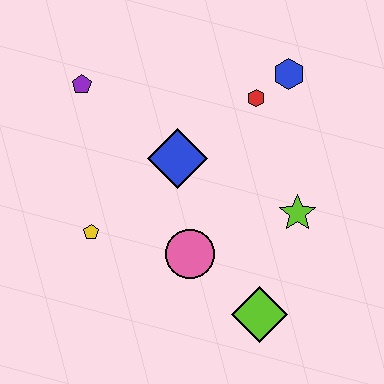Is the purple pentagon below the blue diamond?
No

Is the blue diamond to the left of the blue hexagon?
Yes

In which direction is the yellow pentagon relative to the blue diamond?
The yellow pentagon is to the left of the blue diamond.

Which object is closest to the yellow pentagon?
The pink circle is closest to the yellow pentagon.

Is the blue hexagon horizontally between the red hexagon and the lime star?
Yes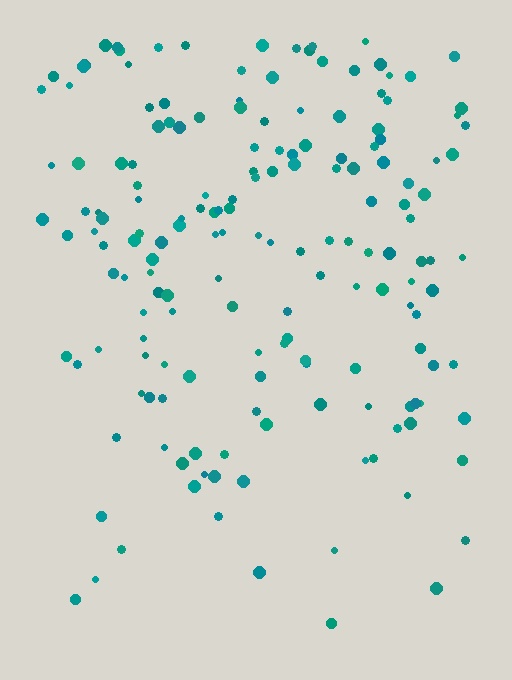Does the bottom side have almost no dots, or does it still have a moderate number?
Still a moderate number, just noticeably fewer than the top.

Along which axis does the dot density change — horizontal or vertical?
Vertical.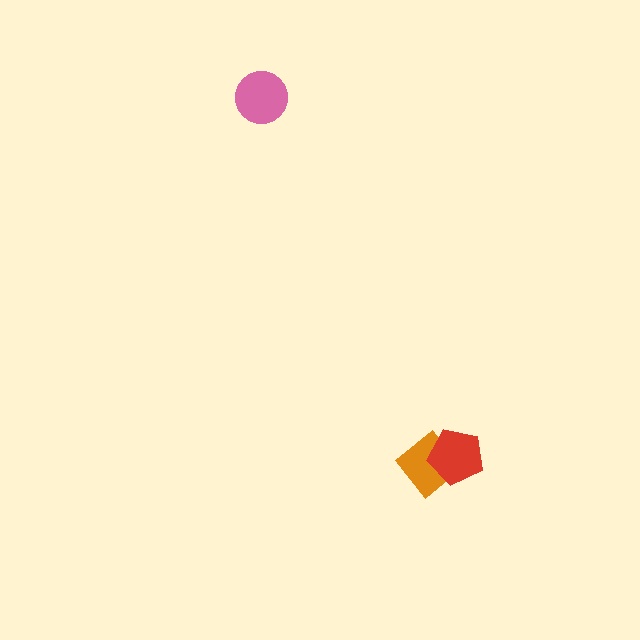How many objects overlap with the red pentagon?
1 object overlaps with the red pentagon.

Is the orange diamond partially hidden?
Yes, it is partially covered by another shape.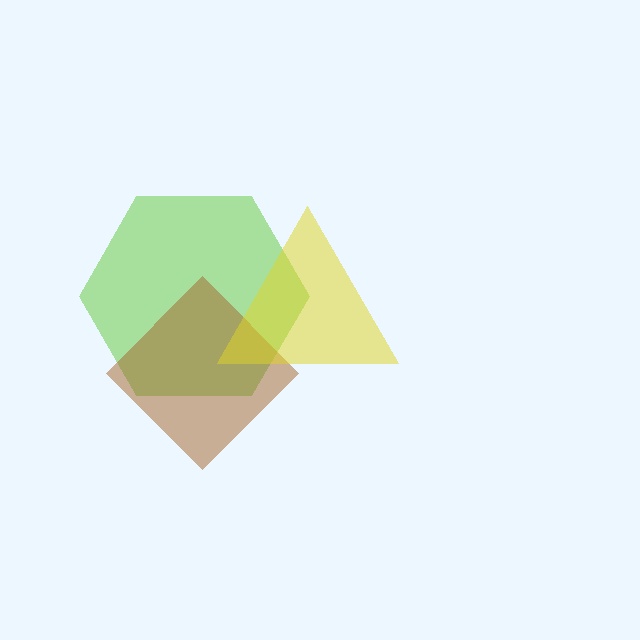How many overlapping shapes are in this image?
There are 3 overlapping shapes in the image.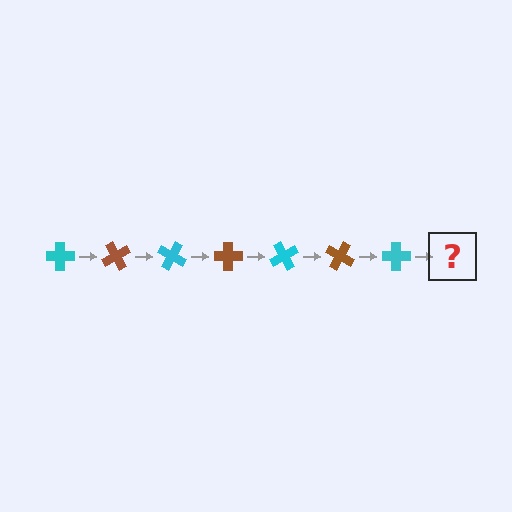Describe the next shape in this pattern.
It should be a brown cross, rotated 420 degrees from the start.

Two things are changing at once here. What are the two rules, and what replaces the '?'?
The two rules are that it rotates 60 degrees each step and the color cycles through cyan and brown. The '?' should be a brown cross, rotated 420 degrees from the start.